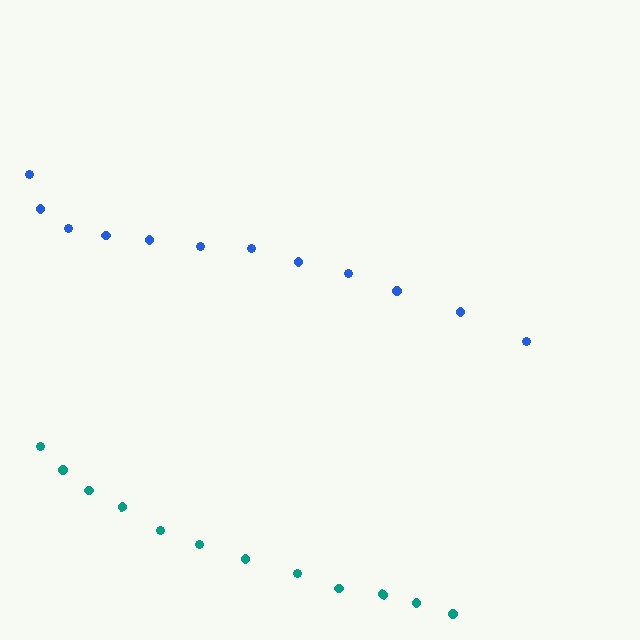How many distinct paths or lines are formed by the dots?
There are 2 distinct paths.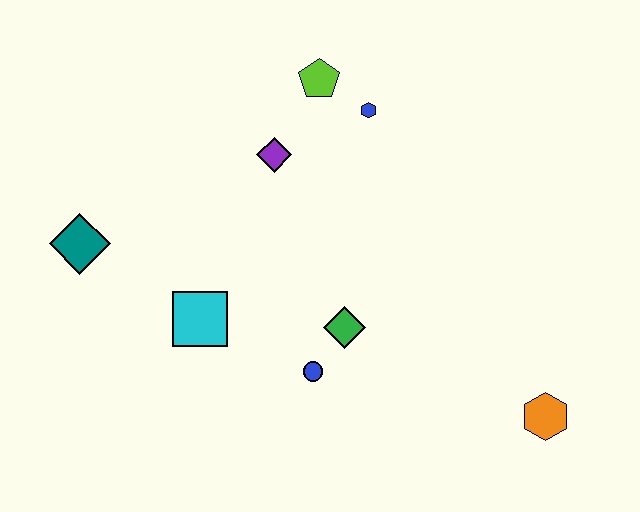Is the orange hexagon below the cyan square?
Yes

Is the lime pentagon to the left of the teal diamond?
No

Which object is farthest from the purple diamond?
The orange hexagon is farthest from the purple diamond.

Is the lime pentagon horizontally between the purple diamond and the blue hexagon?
Yes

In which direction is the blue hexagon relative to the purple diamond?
The blue hexagon is to the right of the purple diamond.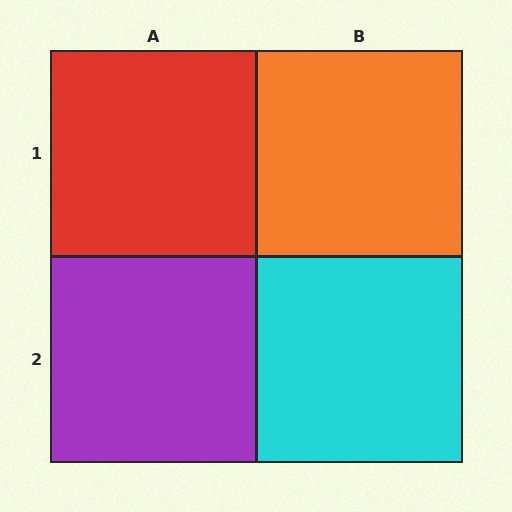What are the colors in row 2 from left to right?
Purple, cyan.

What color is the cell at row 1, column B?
Orange.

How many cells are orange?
1 cell is orange.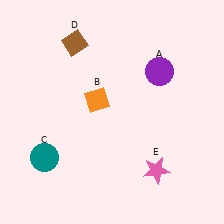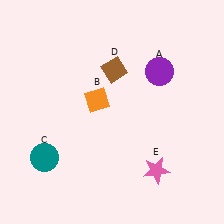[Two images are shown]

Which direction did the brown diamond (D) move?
The brown diamond (D) moved right.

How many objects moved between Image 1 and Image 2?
1 object moved between the two images.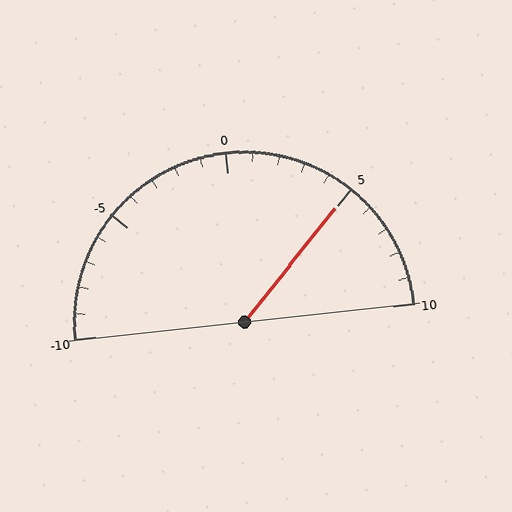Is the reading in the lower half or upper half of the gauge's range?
The reading is in the upper half of the range (-10 to 10).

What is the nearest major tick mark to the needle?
The nearest major tick mark is 5.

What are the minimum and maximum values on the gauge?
The gauge ranges from -10 to 10.